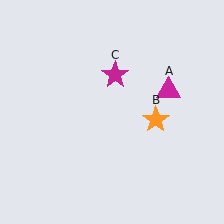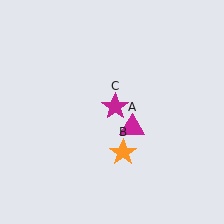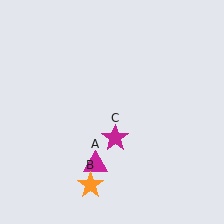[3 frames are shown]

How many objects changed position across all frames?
3 objects changed position: magenta triangle (object A), orange star (object B), magenta star (object C).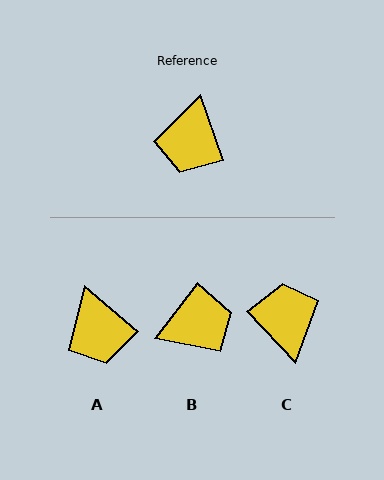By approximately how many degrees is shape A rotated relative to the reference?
Approximately 31 degrees counter-clockwise.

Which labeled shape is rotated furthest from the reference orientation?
C, about 156 degrees away.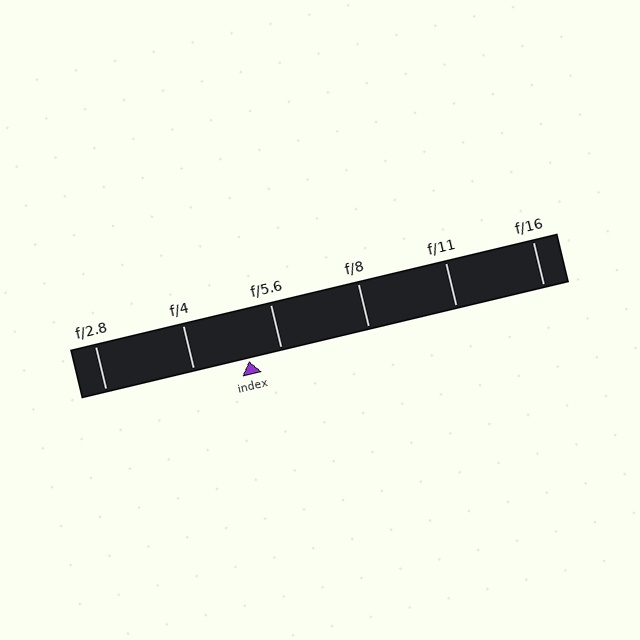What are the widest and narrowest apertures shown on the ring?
The widest aperture shown is f/2.8 and the narrowest is f/16.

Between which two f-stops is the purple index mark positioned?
The index mark is between f/4 and f/5.6.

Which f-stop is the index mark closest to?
The index mark is closest to f/5.6.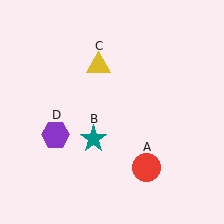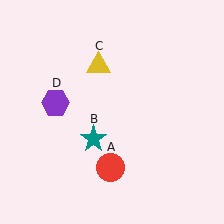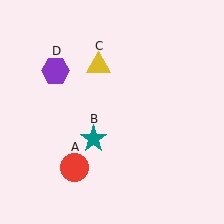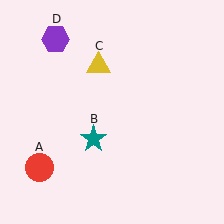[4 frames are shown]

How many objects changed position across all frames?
2 objects changed position: red circle (object A), purple hexagon (object D).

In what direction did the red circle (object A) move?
The red circle (object A) moved left.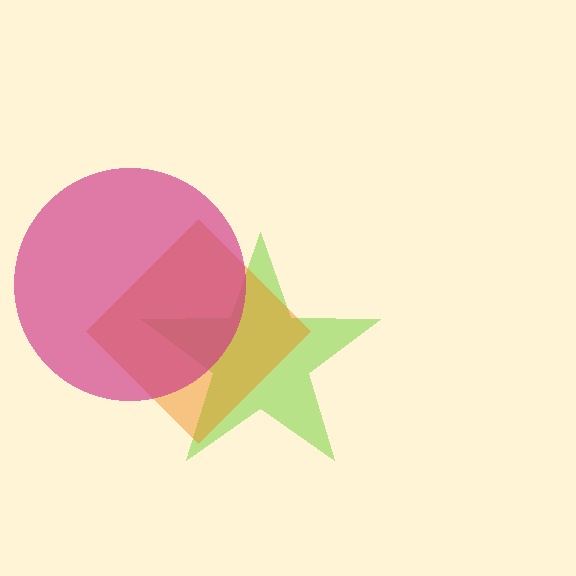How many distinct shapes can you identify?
There are 3 distinct shapes: a lime star, an orange diamond, a magenta circle.